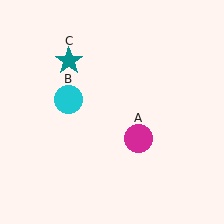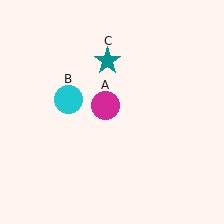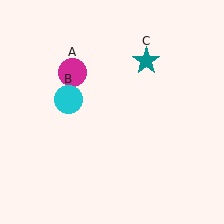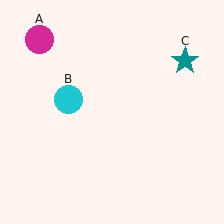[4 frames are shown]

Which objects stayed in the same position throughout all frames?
Cyan circle (object B) remained stationary.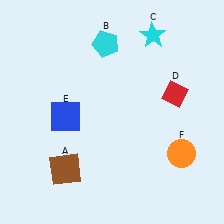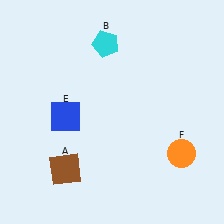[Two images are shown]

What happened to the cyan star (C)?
The cyan star (C) was removed in Image 2. It was in the top-right area of Image 1.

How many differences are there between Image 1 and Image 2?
There are 2 differences between the two images.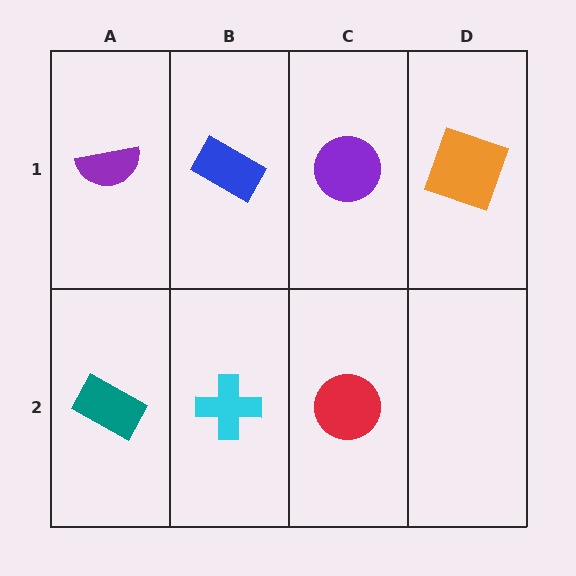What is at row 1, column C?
A purple circle.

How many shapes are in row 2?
3 shapes.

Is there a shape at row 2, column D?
No, that cell is empty.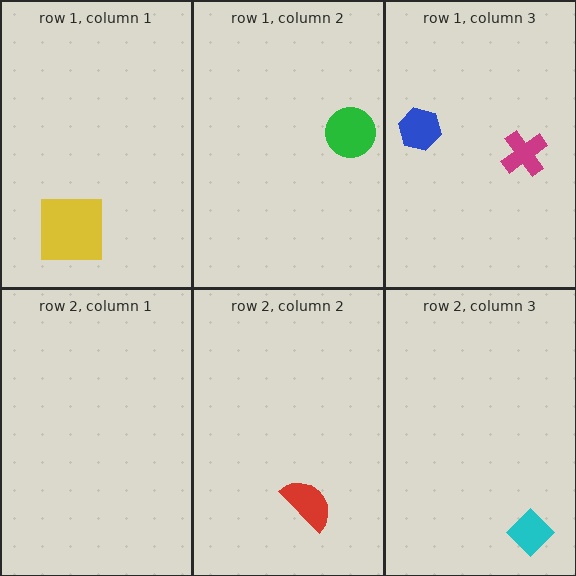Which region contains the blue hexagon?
The row 1, column 3 region.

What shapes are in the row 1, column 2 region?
The green circle.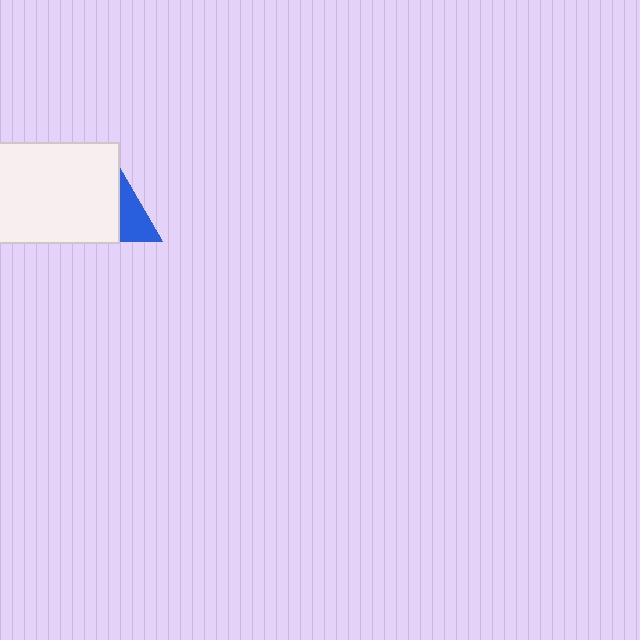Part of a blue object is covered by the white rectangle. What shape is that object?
It is a triangle.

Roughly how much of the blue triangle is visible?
A small part of it is visible (roughly 36%).